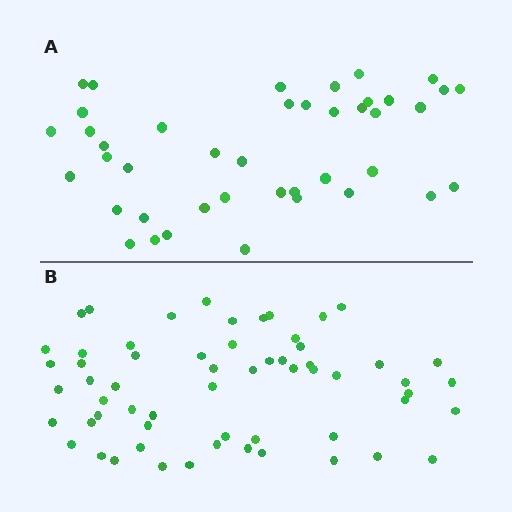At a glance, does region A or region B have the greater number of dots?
Region B (the bottom region) has more dots.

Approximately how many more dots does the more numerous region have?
Region B has approximately 20 more dots than region A.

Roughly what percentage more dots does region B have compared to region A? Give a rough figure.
About 45% more.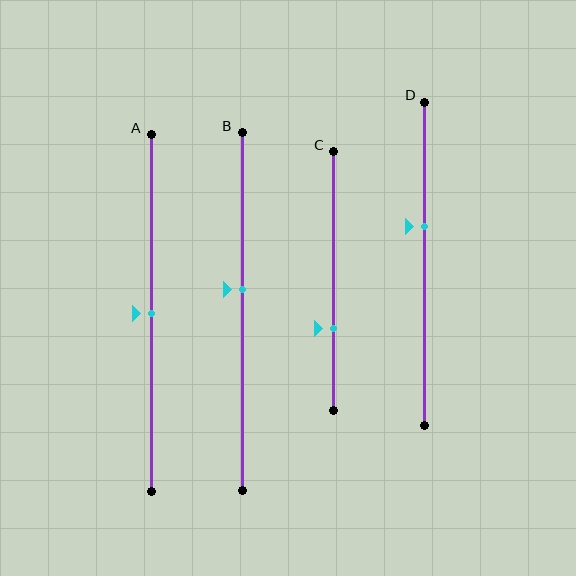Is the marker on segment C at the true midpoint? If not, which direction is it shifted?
No, the marker on segment C is shifted downward by about 18% of the segment length.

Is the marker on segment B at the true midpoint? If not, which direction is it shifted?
No, the marker on segment B is shifted upward by about 6% of the segment length.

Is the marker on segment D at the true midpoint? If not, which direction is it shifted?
No, the marker on segment D is shifted upward by about 11% of the segment length.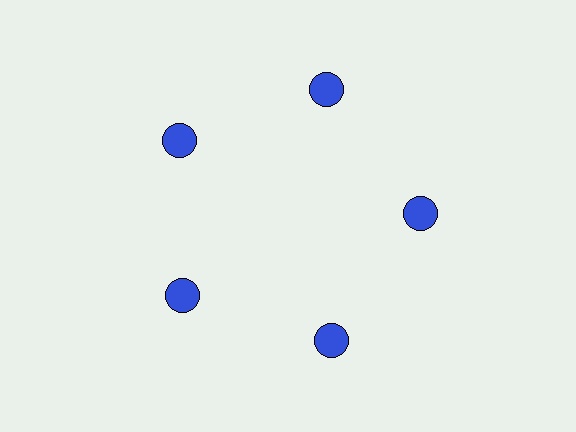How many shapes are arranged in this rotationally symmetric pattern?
There are 5 shapes, arranged in 5 groups of 1.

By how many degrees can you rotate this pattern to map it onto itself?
The pattern maps onto itself every 72 degrees of rotation.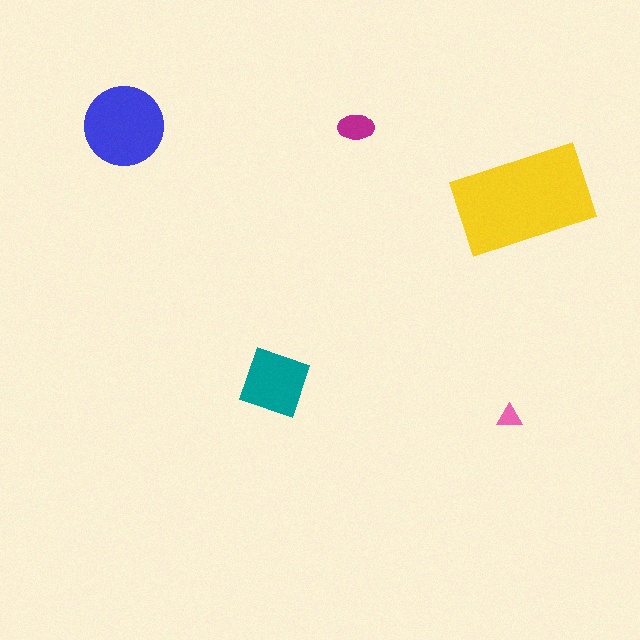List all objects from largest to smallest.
The yellow rectangle, the blue circle, the teal diamond, the magenta ellipse, the pink triangle.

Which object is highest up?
The blue circle is topmost.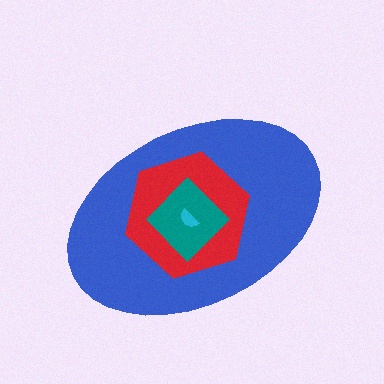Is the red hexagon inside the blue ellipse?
Yes.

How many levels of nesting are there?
4.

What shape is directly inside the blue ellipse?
The red hexagon.